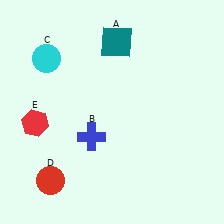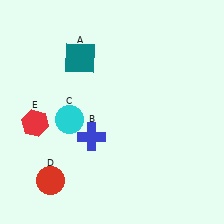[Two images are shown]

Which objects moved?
The objects that moved are: the teal square (A), the cyan circle (C).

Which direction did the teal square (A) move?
The teal square (A) moved left.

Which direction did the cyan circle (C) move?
The cyan circle (C) moved down.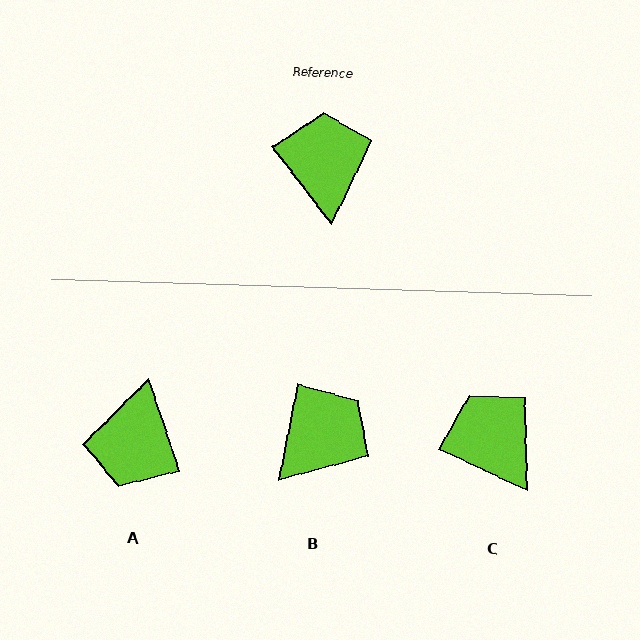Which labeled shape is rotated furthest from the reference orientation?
A, about 161 degrees away.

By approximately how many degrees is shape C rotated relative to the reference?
Approximately 27 degrees counter-clockwise.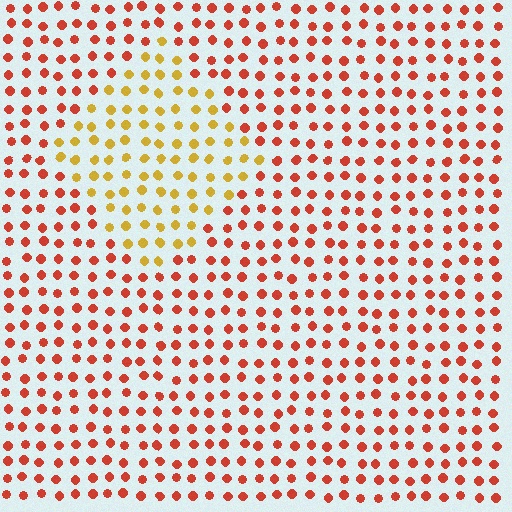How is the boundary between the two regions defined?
The boundary is defined purely by a slight shift in hue (about 42 degrees). Spacing, size, and orientation are identical on both sides.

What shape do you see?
I see a diamond.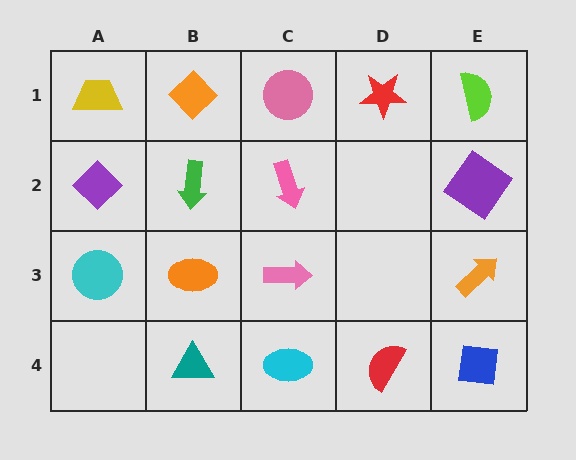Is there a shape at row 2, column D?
No, that cell is empty.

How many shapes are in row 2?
4 shapes.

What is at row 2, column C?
A pink arrow.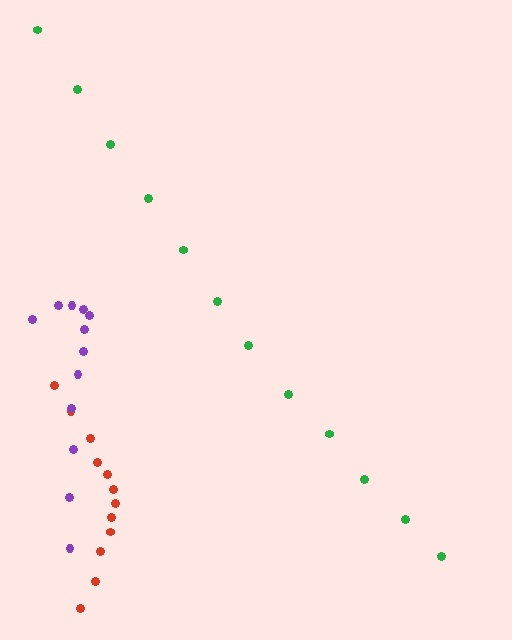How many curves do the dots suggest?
There are 3 distinct paths.